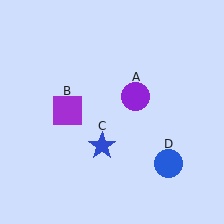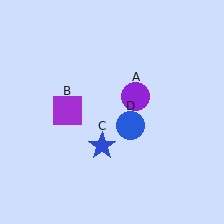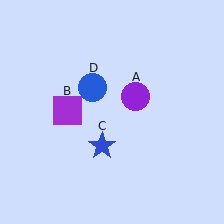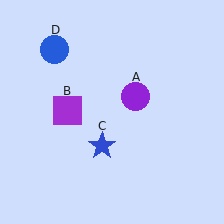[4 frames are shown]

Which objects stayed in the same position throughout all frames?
Purple circle (object A) and purple square (object B) and blue star (object C) remained stationary.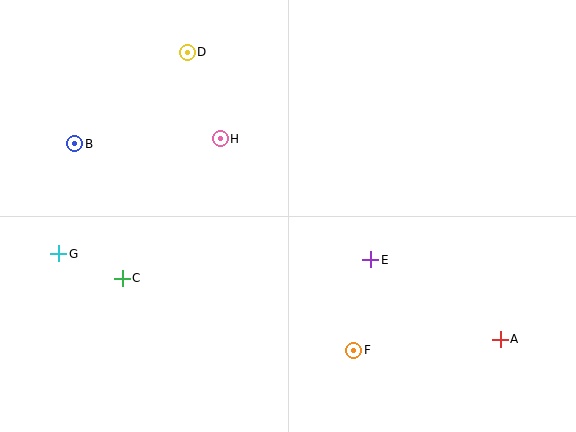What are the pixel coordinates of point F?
Point F is at (354, 350).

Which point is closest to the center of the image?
Point E at (371, 260) is closest to the center.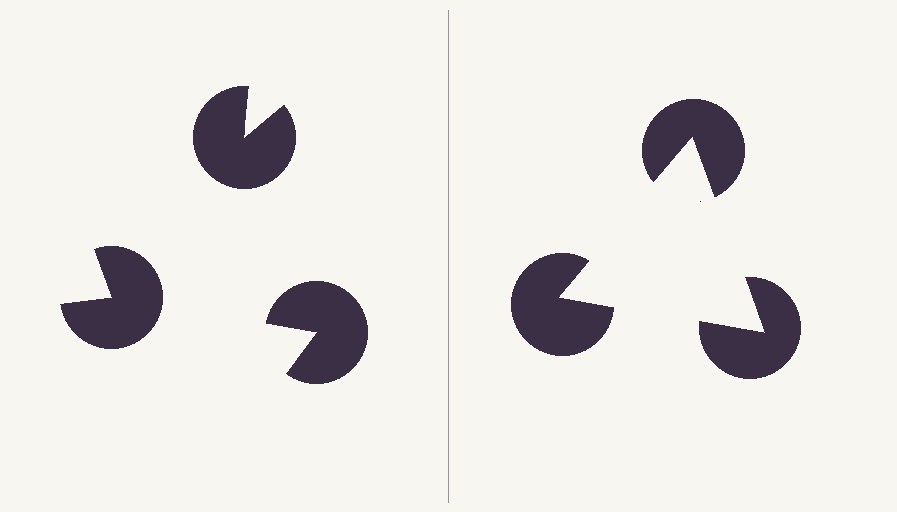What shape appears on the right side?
An illusory triangle.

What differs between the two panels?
The pac-man discs are positioned identically on both sides; only the wedge orientations differ. On the right they align to a triangle; on the left they are misaligned.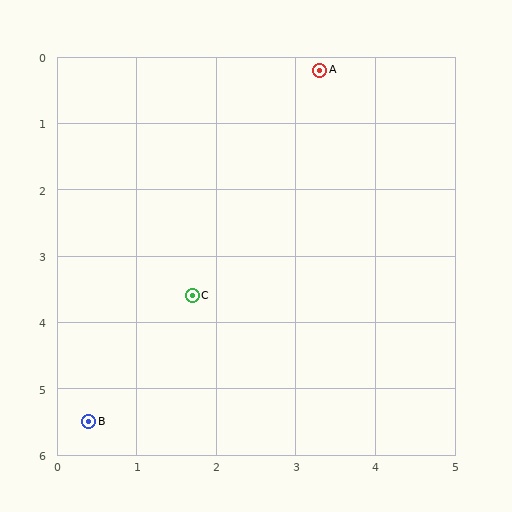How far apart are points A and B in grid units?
Points A and B are about 6.0 grid units apart.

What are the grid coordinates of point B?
Point B is at approximately (0.4, 5.5).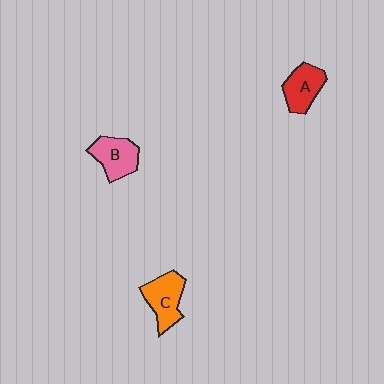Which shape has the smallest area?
Shape A (red).